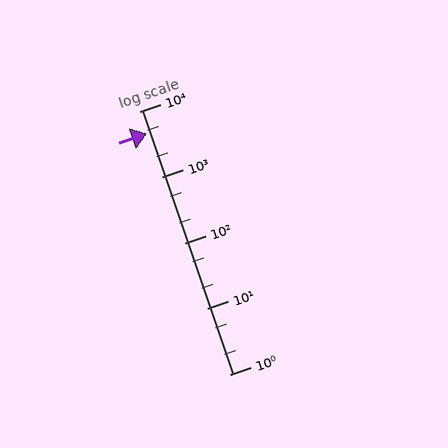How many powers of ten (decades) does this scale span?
The scale spans 4 decades, from 1 to 10000.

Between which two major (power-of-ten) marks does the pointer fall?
The pointer is between 1000 and 10000.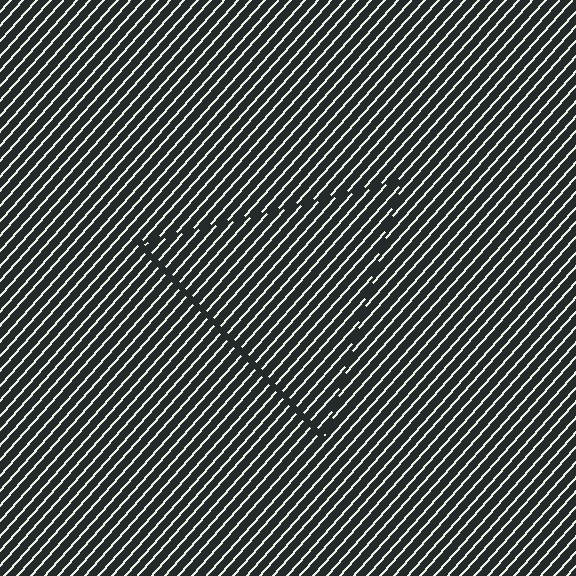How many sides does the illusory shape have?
3 sides — the line-ends trace a triangle.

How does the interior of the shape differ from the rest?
The interior of the shape contains the same grating, shifted by half a period — the contour is defined by the phase discontinuity where line-ends from the inner and outer gratings abut.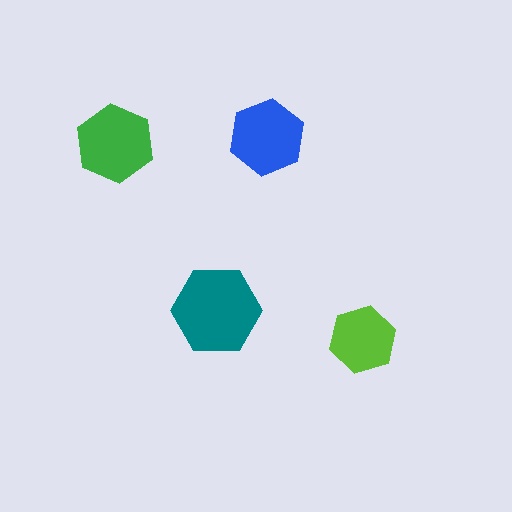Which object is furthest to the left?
The green hexagon is leftmost.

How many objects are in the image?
There are 4 objects in the image.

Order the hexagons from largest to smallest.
the teal one, the green one, the blue one, the lime one.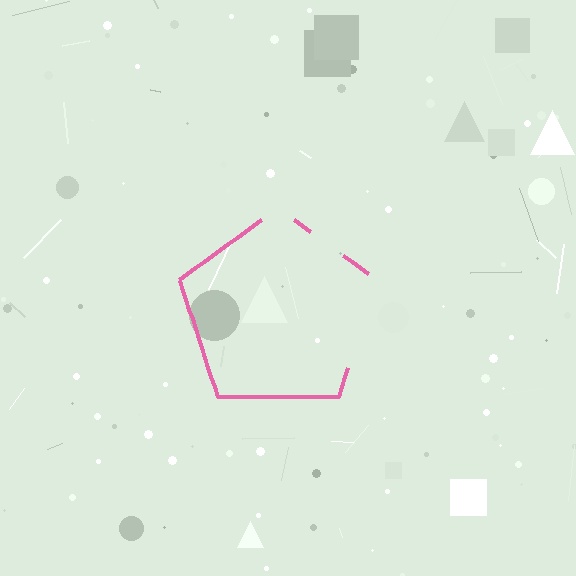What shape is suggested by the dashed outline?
The dashed outline suggests a pentagon.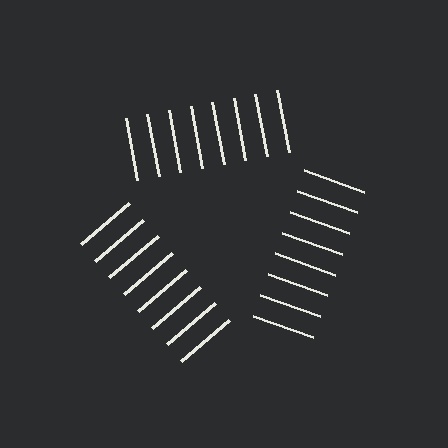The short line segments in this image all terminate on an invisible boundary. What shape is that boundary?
An illusory triangle — the line segments terminate on its edges but no continuous stroke is drawn.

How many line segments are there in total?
24 — 8 along each of the 3 edges.